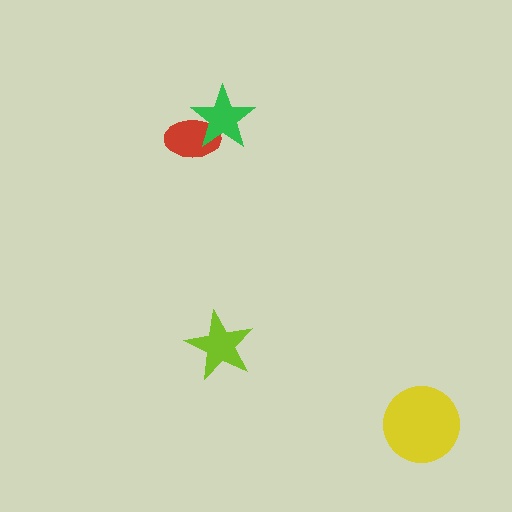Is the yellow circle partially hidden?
No, no other shape covers it.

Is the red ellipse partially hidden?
Yes, it is partially covered by another shape.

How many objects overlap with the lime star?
0 objects overlap with the lime star.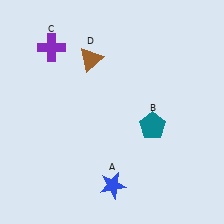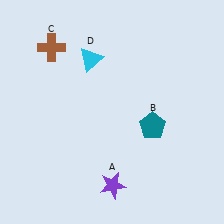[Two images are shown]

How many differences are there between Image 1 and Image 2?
There are 3 differences between the two images.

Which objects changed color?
A changed from blue to purple. C changed from purple to brown. D changed from brown to cyan.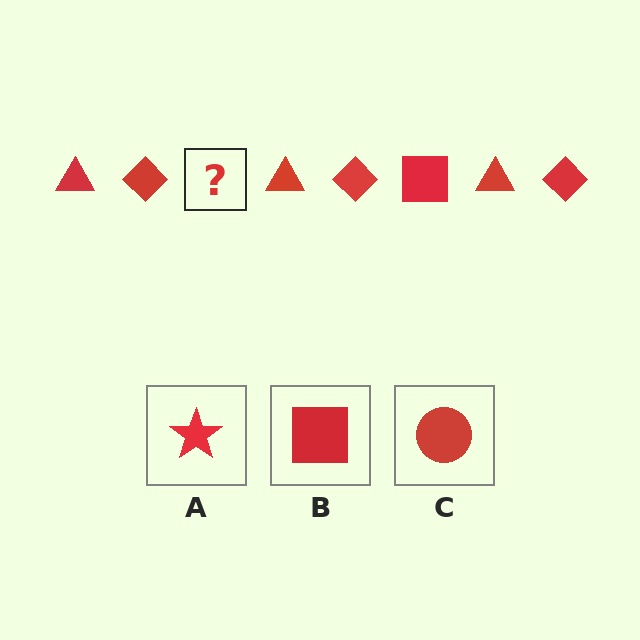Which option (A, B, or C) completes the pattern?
B.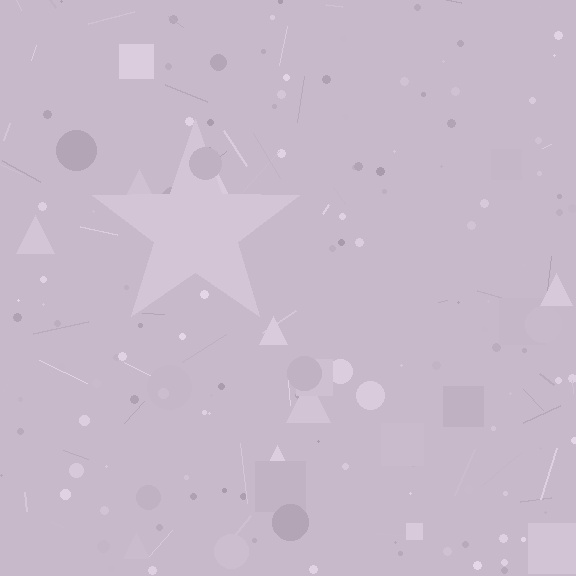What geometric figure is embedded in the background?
A star is embedded in the background.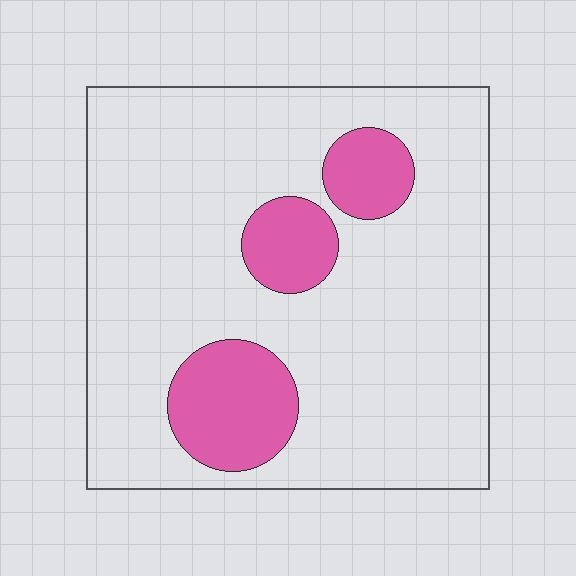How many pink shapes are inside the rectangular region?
3.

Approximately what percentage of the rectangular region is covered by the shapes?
Approximately 15%.